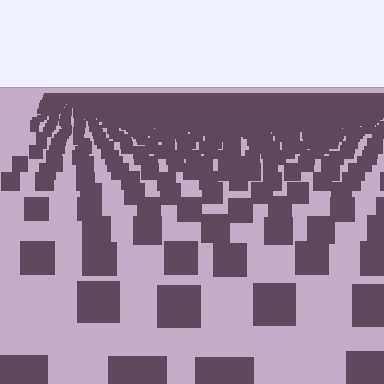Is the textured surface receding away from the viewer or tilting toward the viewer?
The surface is receding away from the viewer. Texture elements get smaller and denser toward the top.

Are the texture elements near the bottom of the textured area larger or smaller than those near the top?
Larger. Near the bottom, elements are closer to the viewer and appear at a bigger on-screen size.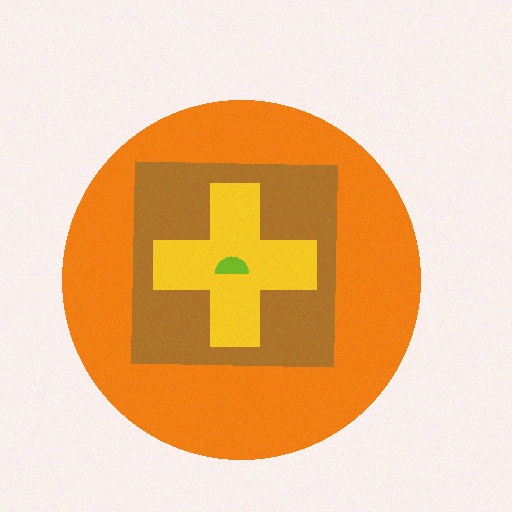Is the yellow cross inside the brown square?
Yes.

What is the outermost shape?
The orange circle.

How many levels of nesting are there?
4.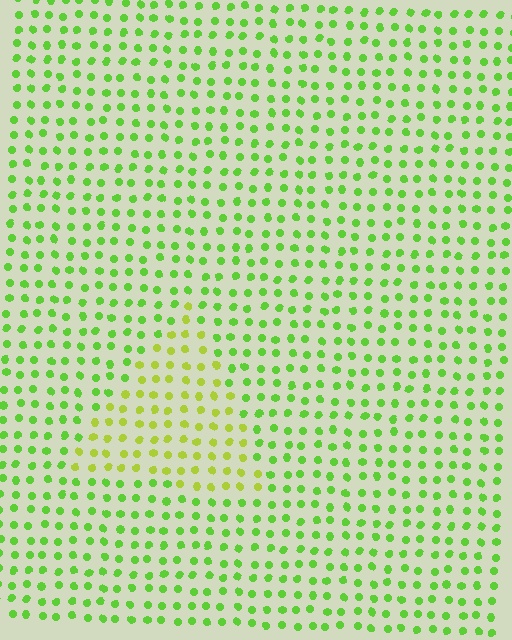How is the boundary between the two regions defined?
The boundary is defined purely by a slight shift in hue (about 30 degrees). Spacing, size, and orientation are identical on both sides.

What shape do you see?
I see a triangle.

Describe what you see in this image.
The image is filled with small lime elements in a uniform arrangement. A triangle-shaped region is visible where the elements are tinted to a slightly different hue, forming a subtle color boundary.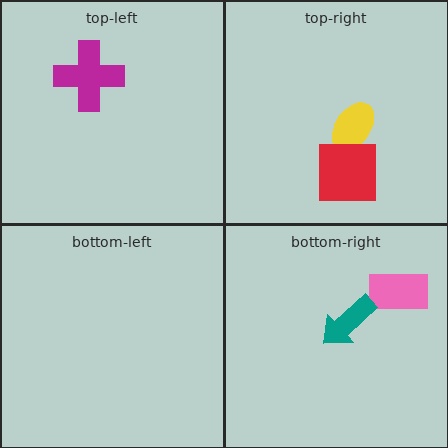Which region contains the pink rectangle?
The bottom-right region.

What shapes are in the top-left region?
The magenta cross.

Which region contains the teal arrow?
The bottom-right region.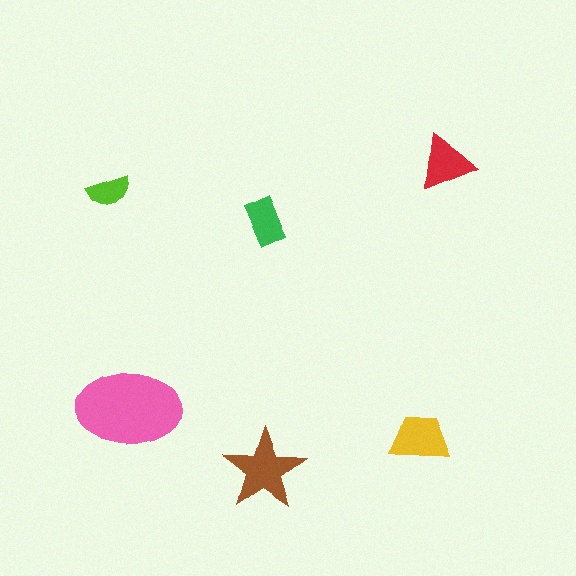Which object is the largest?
The pink ellipse.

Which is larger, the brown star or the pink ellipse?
The pink ellipse.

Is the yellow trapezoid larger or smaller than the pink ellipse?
Smaller.